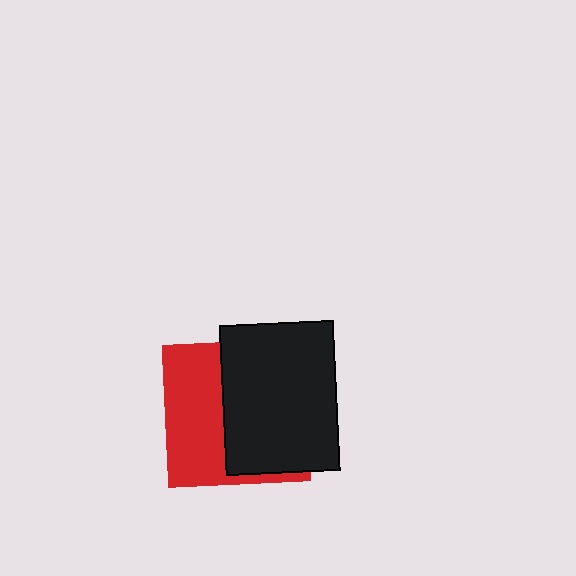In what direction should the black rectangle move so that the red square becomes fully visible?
The black rectangle should move right. That is the shortest direction to clear the overlap and leave the red square fully visible.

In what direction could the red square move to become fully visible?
The red square could move left. That would shift it out from behind the black rectangle entirely.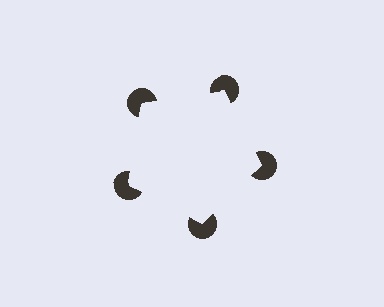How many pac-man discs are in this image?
There are 5 — one at each vertex of the illusory pentagon.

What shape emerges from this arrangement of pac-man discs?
An illusory pentagon — its edges are inferred from the aligned wedge cuts in the pac-man discs, not physically drawn.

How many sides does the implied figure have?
5 sides.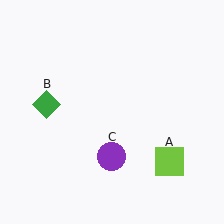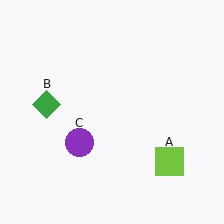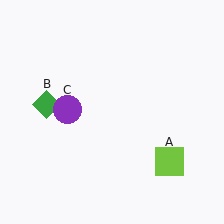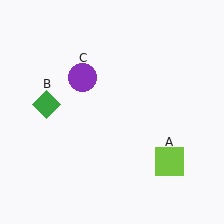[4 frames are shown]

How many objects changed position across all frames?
1 object changed position: purple circle (object C).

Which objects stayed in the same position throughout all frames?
Lime square (object A) and green diamond (object B) remained stationary.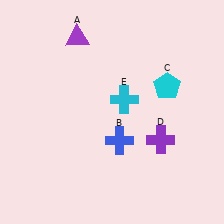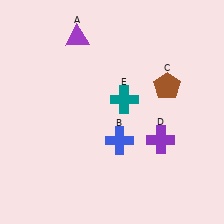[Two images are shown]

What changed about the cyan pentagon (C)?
In Image 1, C is cyan. In Image 2, it changed to brown.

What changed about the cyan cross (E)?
In Image 1, E is cyan. In Image 2, it changed to teal.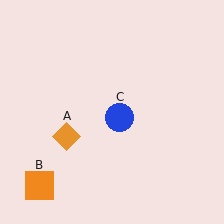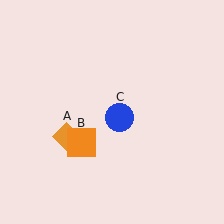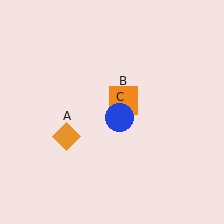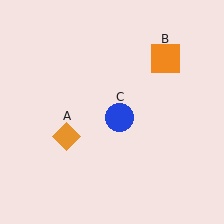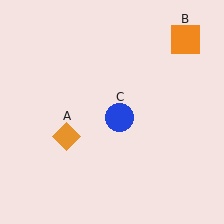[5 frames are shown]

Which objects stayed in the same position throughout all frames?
Orange diamond (object A) and blue circle (object C) remained stationary.